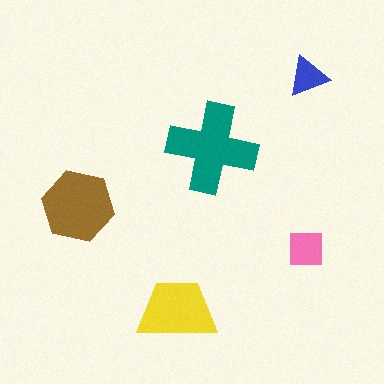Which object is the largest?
The teal cross.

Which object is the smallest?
The blue triangle.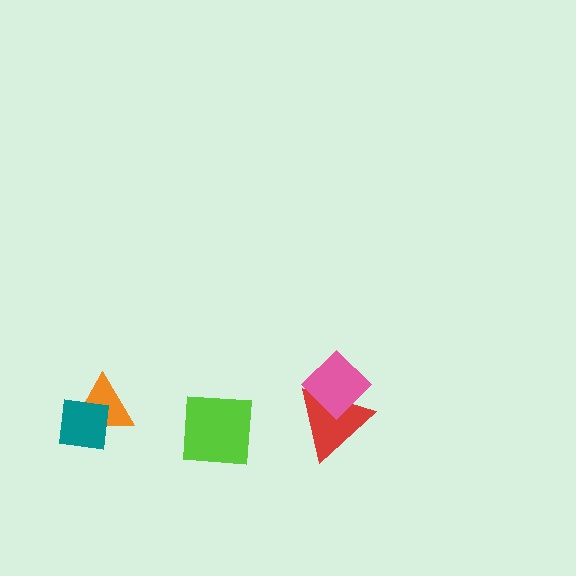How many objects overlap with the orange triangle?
1 object overlaps with the orange triangle.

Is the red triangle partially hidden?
Yes, it is partially covered by another shape.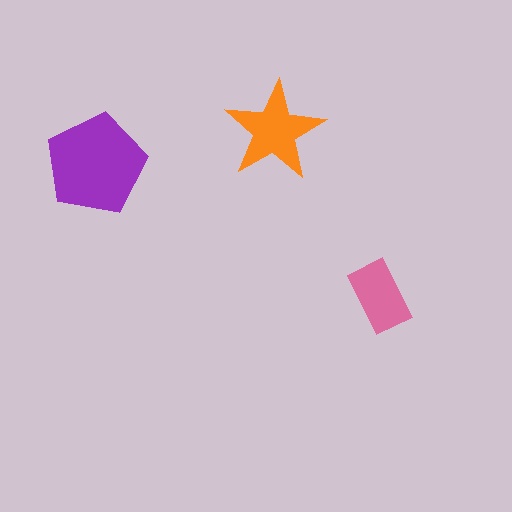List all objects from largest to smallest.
The purple pentagon, the orange star, the pink rectangle.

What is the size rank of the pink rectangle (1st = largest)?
3rd.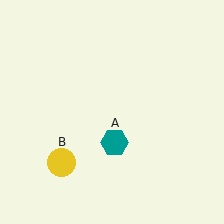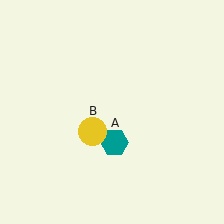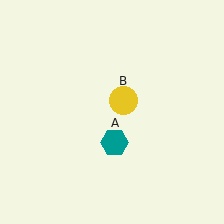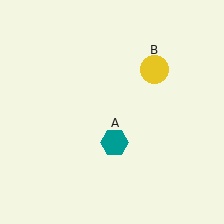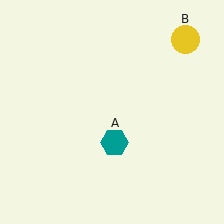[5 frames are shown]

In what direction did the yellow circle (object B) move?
The yellow circle (object B) moved up and to the right.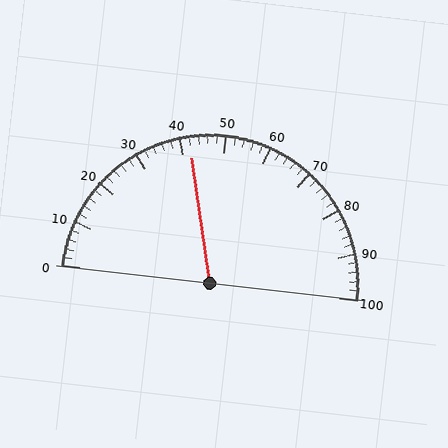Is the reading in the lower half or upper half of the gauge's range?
The reading is in the lower half of the range (0 to 100).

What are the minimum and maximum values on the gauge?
The gauge ranges from 0 to 100.